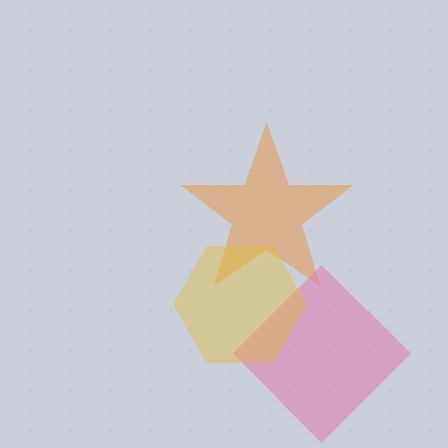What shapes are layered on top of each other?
The layered shapes are: an orange star, a pink diamond, a yellow hexagon.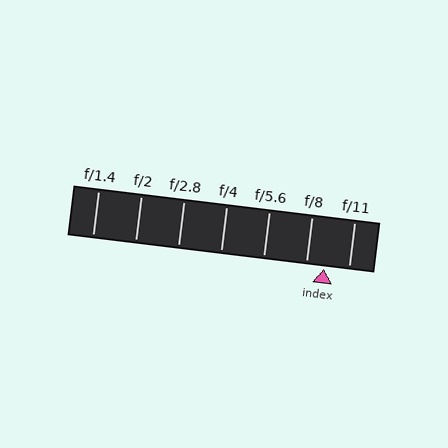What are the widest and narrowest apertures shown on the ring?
The widest aperture shown is f/1.4 and the narrowest is f/11.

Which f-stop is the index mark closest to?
The index mark is closest to f/8.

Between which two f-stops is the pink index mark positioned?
The index mark is between f/8 and f/11.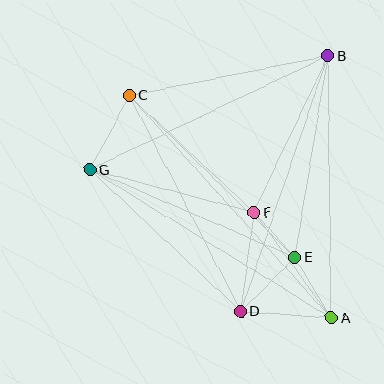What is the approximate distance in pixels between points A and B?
The distance between A and B is approximately 262 pixels.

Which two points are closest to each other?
Points E and F are closest to each other.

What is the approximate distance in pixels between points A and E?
The distance between A and E is approximately 71 pixels.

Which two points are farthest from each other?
Points A and C are farthest from each other.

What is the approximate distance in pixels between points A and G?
The distance between A and G is approximately 283 pixels.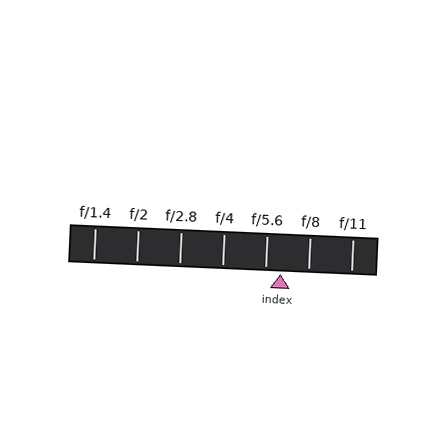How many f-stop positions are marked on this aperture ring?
There are 7 f-stop positions marked.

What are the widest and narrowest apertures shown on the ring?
The widest aperture shown is f/1.4 and the narrowest is f/11.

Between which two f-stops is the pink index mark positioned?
The index mark is between f/5.6 and f/8.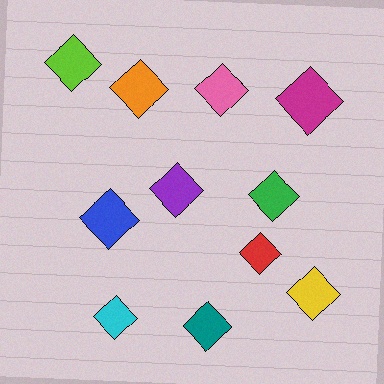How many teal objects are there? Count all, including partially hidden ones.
There is 1 teal object.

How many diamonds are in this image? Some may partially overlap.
There are 11 diamonds.